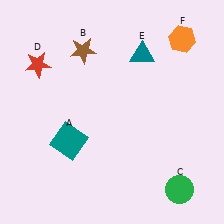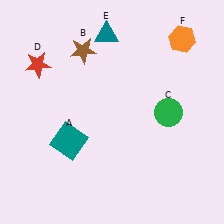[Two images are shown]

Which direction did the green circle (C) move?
The green circle (C) moved up.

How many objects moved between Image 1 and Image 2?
2 objects moved between the two images.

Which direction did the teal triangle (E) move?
The teal triangle (E) moved left.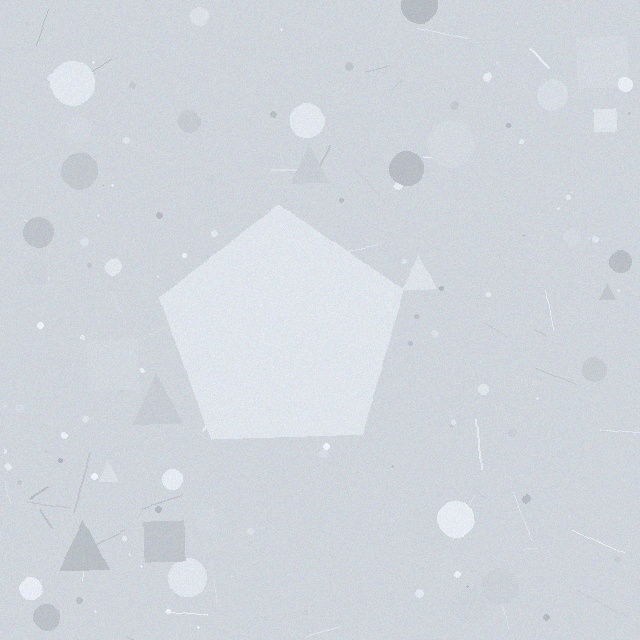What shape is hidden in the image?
A pentagon is hidden in the image.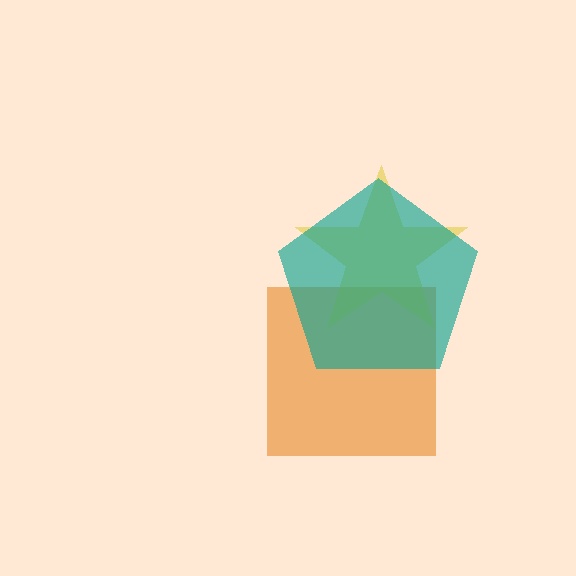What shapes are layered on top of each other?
The layered shapes are: an orange square, a yellow star, a teal pentagon.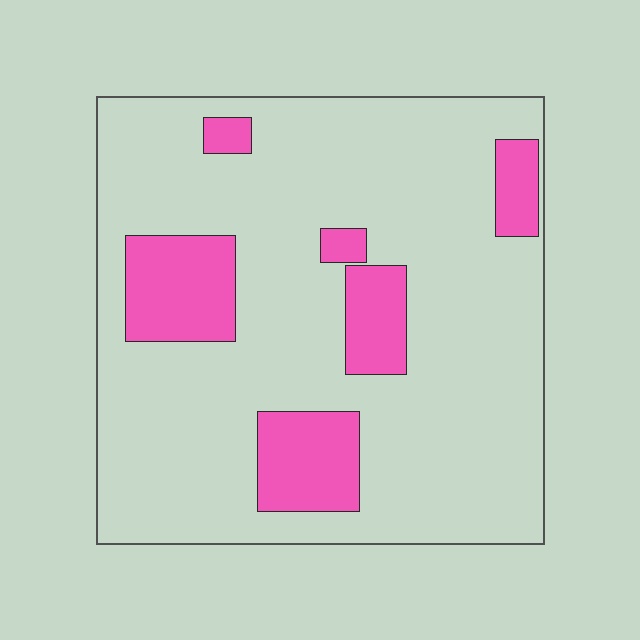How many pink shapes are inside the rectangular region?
6.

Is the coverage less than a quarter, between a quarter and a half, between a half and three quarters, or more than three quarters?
Less than a quarter.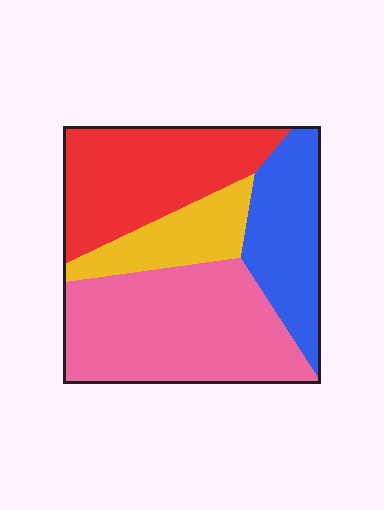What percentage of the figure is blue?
Blue takes up about one fifth (1/5) of the figure.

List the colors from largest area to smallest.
From largest to smallest: pink, red, blue, yellow.